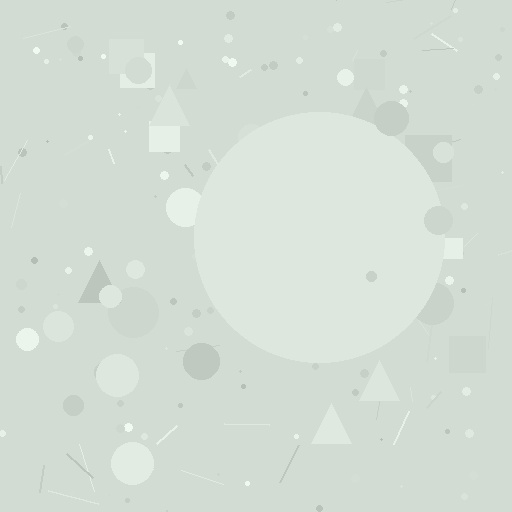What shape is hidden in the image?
A circle is hidden in the image.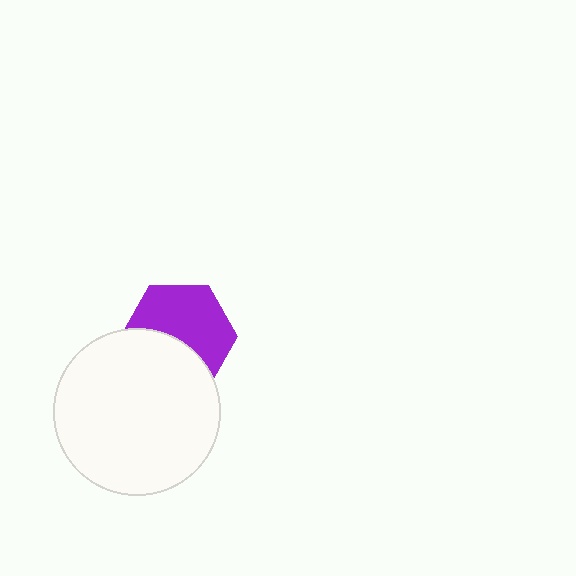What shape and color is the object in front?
The object in front is a white circle.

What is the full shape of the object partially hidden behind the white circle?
The partially hidden object is a purple hexagon.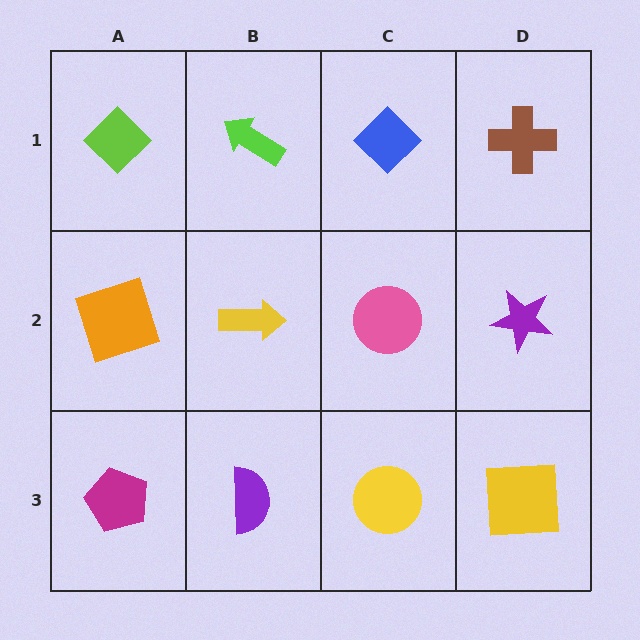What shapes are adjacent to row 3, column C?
A pink circle (row 2, column C), a purple semicircle (row 3, column B), a yellow square (row 3, column D).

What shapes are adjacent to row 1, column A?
An orange square (row 2, column A), a lime arrow (row 1, column B).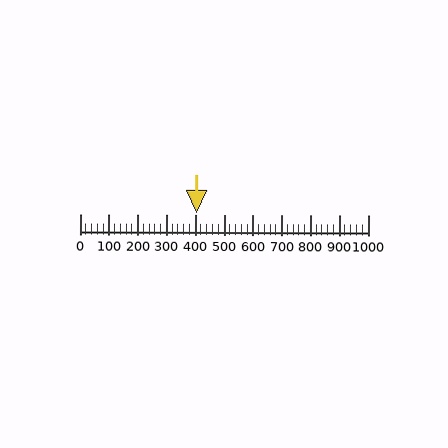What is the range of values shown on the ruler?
The ruler shows values from 0 to 1000.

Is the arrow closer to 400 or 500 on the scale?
The arrow is closer to 400.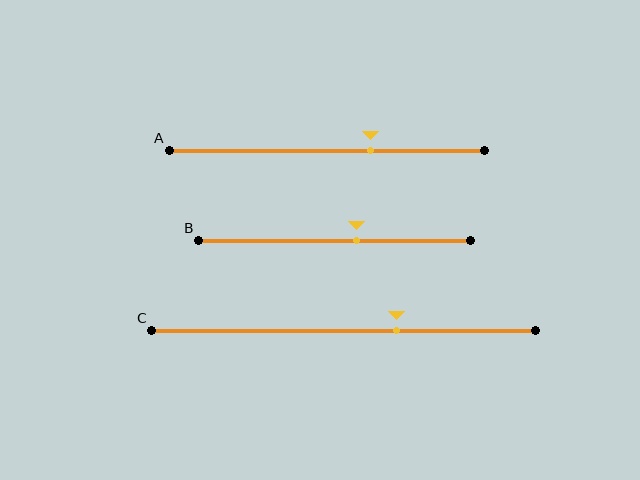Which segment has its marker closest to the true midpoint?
Segment B has its marker closest to the true midpoint.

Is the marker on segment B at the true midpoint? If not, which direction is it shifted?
No, the marker on segment B is shifted to the right by about 8% of the segment length.